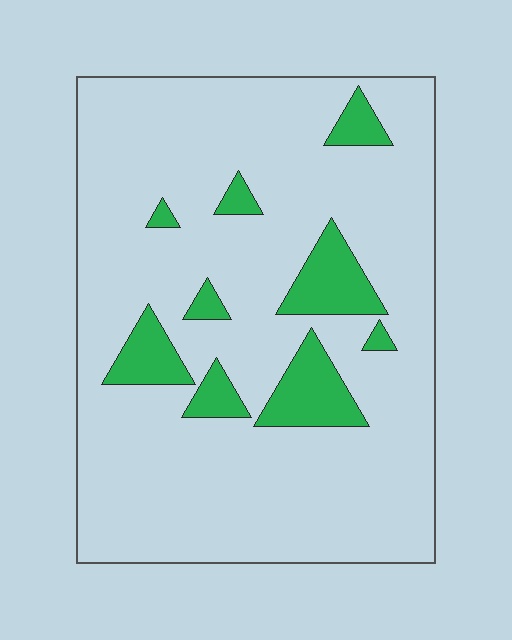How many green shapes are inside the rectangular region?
9.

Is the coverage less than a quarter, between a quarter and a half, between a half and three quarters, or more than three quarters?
Less than a quarter.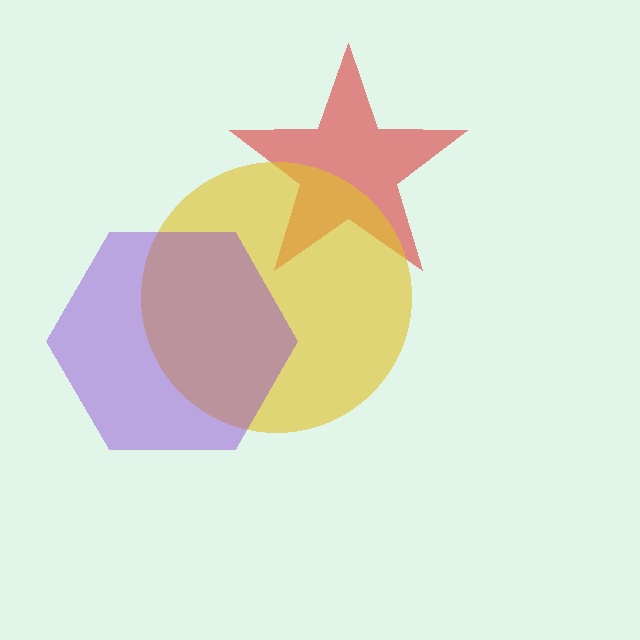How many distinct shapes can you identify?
There are 3 distinct shapes: a red star, a yellow circle, a purple hexagon.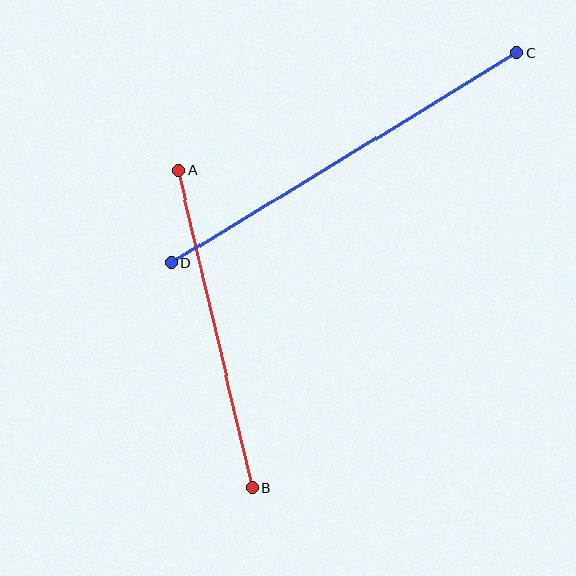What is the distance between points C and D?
The distance is approximately 404 pixels.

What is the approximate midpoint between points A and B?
The midpoint is at approximately (215, 329) pixels.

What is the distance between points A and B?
The distance is approximately 325 pixels.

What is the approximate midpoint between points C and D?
The midpoint is at approximately (344, 158) pixels.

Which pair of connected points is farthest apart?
Points C and D are farthest apart.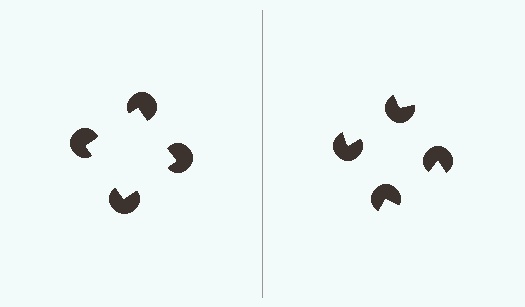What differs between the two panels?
The pac-man discs are positioned identically on both sides; only the wedge orientations differ. On the left they align to a square; on the right they are misaligned.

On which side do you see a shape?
An illusory square appears on the left side. On the right side the wedge cuts are rotated, so no coherent shape forms.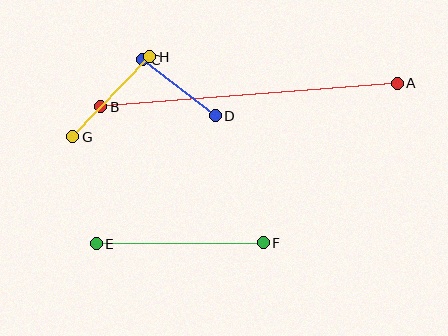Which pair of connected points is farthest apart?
Points A and B are farthest apart.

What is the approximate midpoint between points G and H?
The midpoint is at approximately (111, 97) pixels.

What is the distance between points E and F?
The distance is approximately 167 pixels.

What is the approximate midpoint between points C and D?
The midpoint is at approximately (179, 88) pixels.